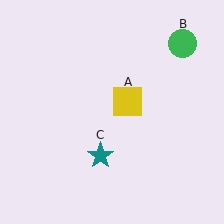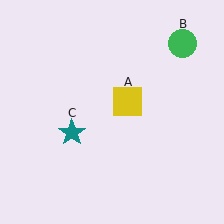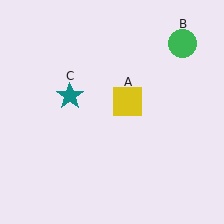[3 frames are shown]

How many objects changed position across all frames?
1 object changed position: teal star (object C).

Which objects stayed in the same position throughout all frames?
Yellow square (object A) and green circle (object B) remained stationary.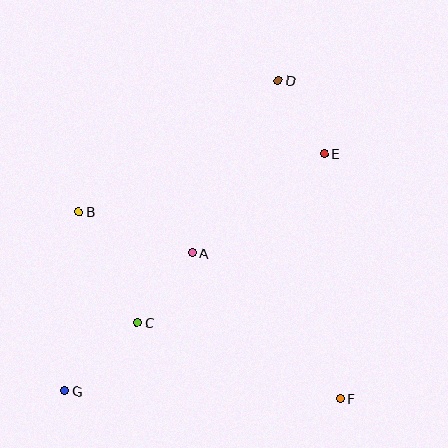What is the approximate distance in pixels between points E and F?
The distance between E and F is approximately 245 pixels.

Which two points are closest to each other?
Points D and E are closest to each other.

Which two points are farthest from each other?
Points D and G are farthest from each other.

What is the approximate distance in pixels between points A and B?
The distance between A and B is approximately 121 pixels.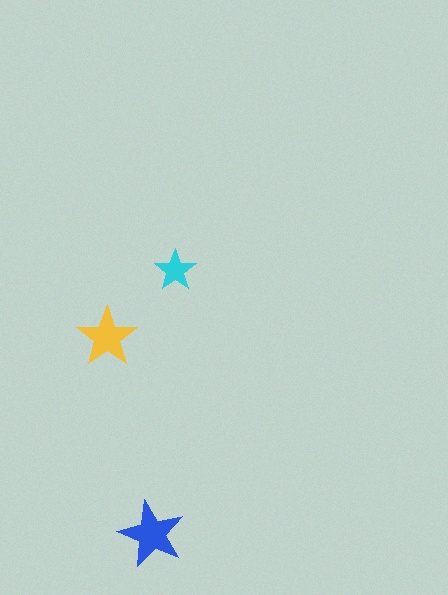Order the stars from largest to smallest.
the blue one, the yellow one, the cyan one.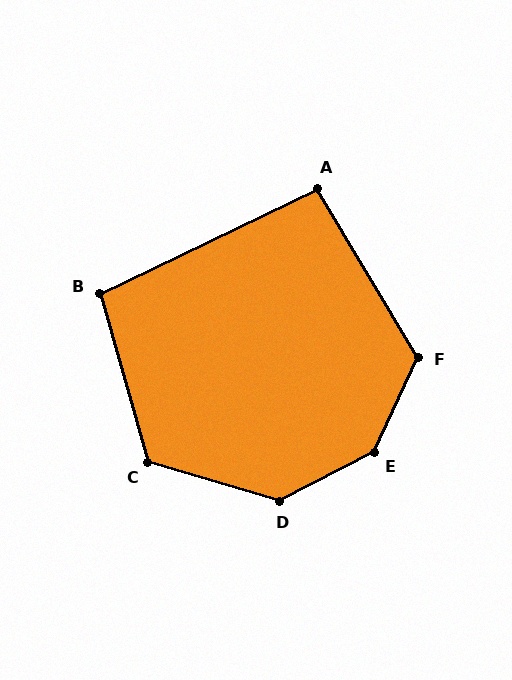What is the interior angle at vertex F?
Approximately 124 degrees (obtuse).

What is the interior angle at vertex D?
Approximately 136 degrees (obtuse).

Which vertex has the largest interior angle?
E, at approximately 142 degrees.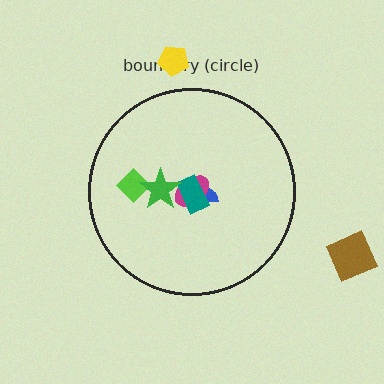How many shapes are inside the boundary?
5 inside, 2 outside.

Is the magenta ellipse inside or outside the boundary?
Inside.